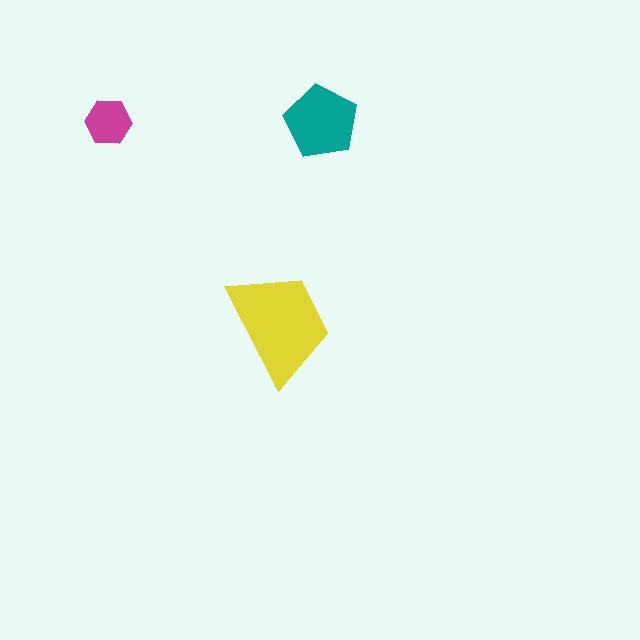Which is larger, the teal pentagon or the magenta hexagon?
The teal pentagon.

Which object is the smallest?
The magenta hexagon.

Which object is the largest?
The yellow trapezoid.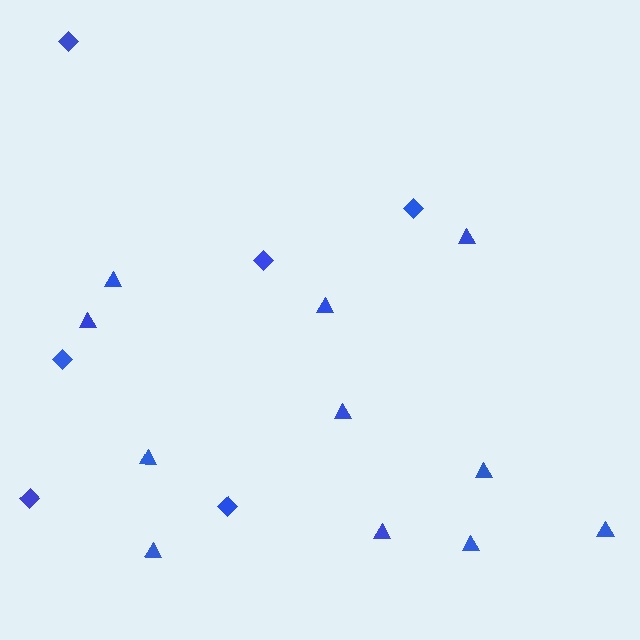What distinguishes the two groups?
There are 2 groups: one group of diamonds (6) and one group of triangles (11).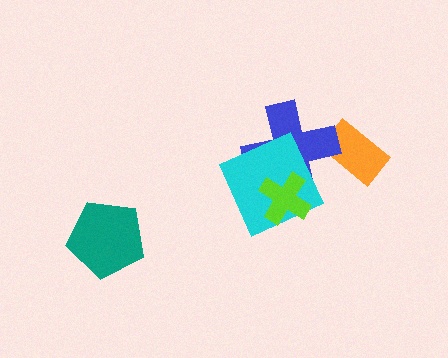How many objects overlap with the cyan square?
2 objects overlap with the cyan square.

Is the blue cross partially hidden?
Yes, it is partially covered by another shape.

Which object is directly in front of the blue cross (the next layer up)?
The cyan square is directly in front of the blue cross.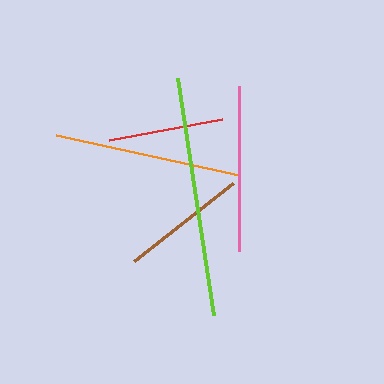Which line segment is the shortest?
The red line is the shortest at approximately 115 pixels.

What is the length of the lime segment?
The lime segment is approximately 240 pixels long.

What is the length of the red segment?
The red segment is approximately 115 pixels long.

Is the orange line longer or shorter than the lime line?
The lime line is longer than the orange line.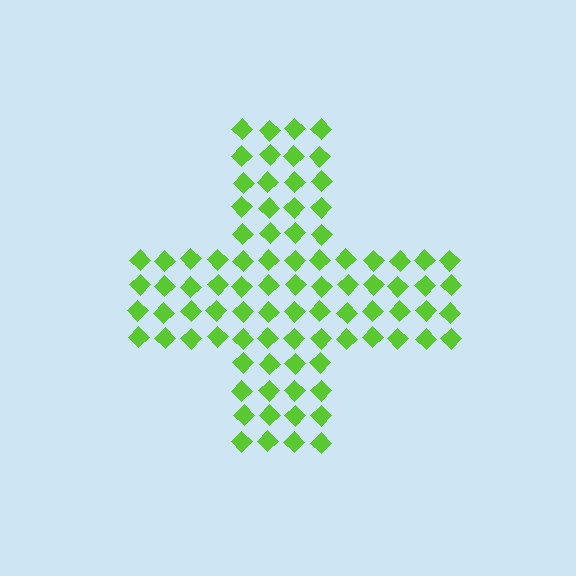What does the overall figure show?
The overall figure shows a cross.